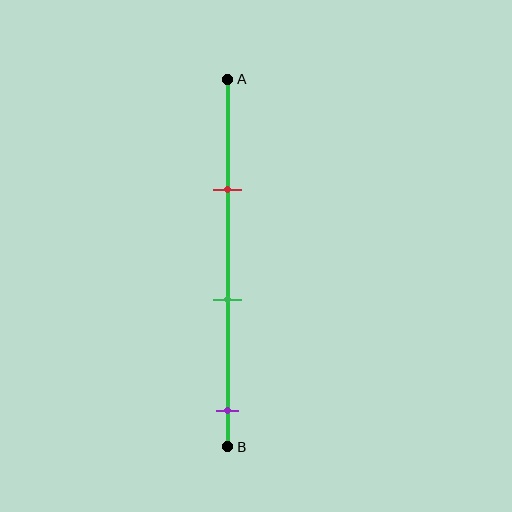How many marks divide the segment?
There are 3 marks dividing the segment.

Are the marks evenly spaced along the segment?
Yes, the marks are approximately evenly spaced.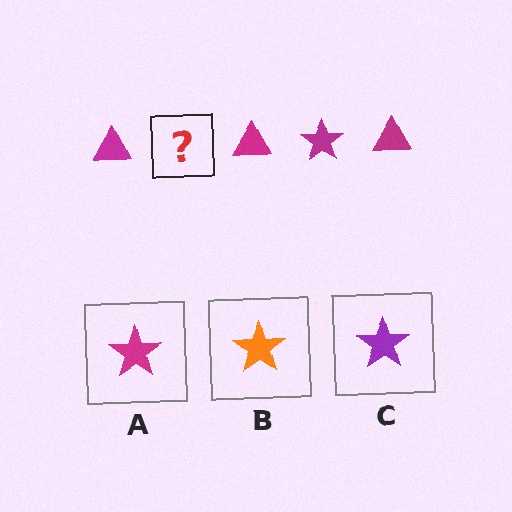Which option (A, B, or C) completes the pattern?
A.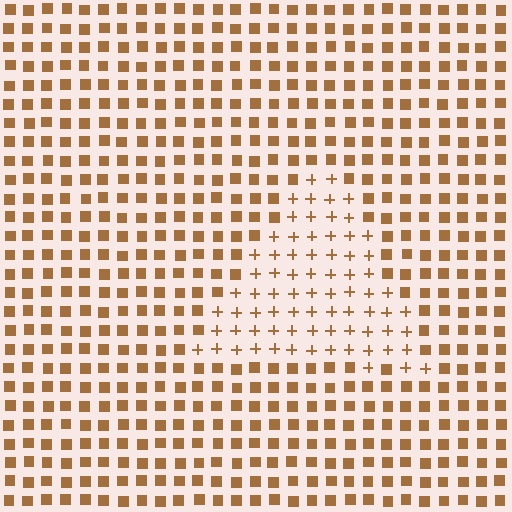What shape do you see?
I see a triangle.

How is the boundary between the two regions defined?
The boundary is defined by a change in element shape: plus signs inside vs. squares outside. All elements share the same color and spacing.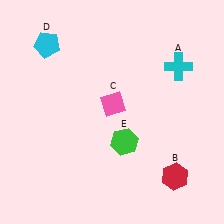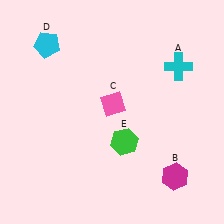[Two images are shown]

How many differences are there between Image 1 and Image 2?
There is 1 difference between the two images.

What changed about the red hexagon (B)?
In Image 1, B is red. In Image 2, it changed to magenta.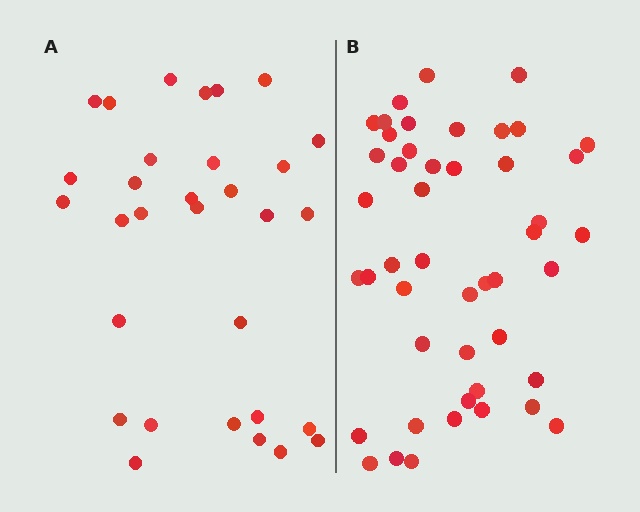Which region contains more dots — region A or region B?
Region B (the right region) has more dots.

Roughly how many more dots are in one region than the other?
Region B has approximately 15 more dots than region A.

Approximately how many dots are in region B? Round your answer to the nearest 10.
About 50 dots. (The exact count is 47, which rounds to 50.)